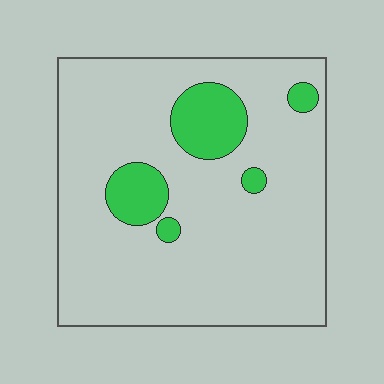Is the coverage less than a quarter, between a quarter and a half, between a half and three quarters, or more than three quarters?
Less than a quarter.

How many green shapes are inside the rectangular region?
5.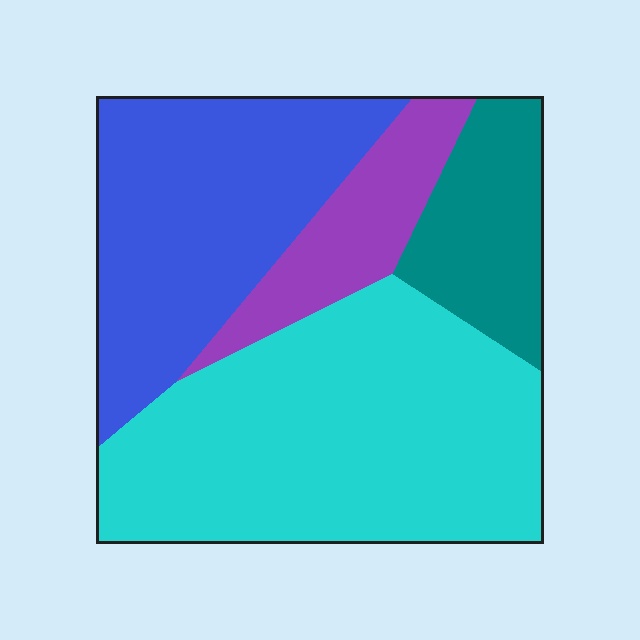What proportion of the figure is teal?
Teal covers about 15% of the figure.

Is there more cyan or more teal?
Cyan.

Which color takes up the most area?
Cyan, at roughly 45%.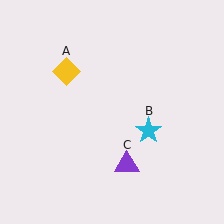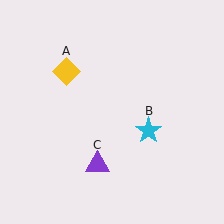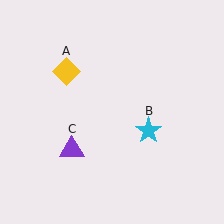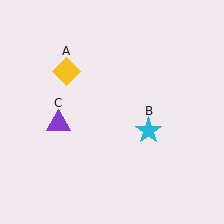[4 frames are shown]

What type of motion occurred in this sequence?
The purple triangle (object C) rotated clockwise around the center of the scene.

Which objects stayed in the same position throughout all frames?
Yellow diamond (object A) and cyan star (object B) remained stationary.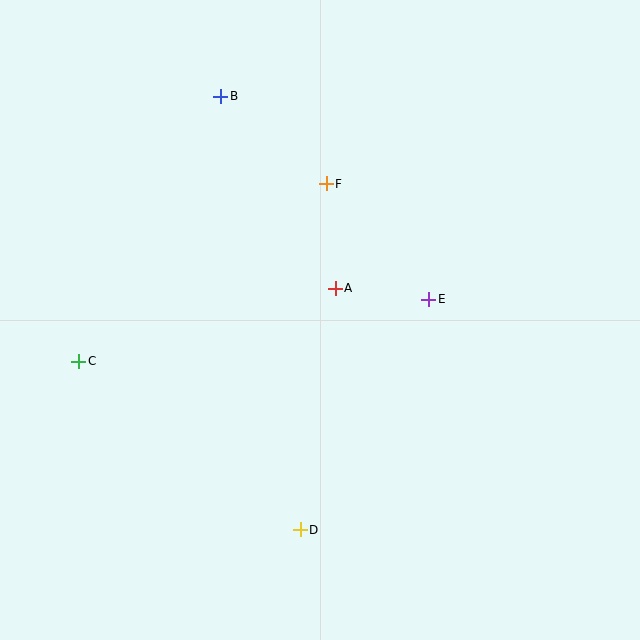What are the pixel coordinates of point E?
Point E is at (429, 299).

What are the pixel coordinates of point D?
Point D is at (300, 530).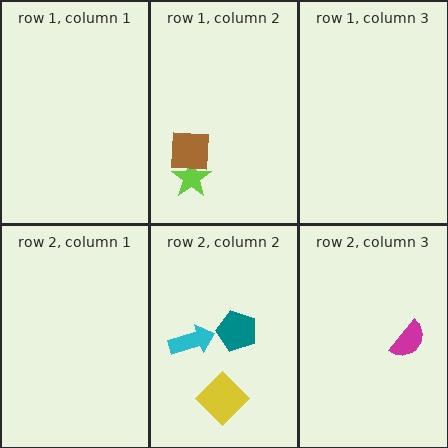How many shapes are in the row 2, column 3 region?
1.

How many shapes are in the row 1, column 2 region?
2.